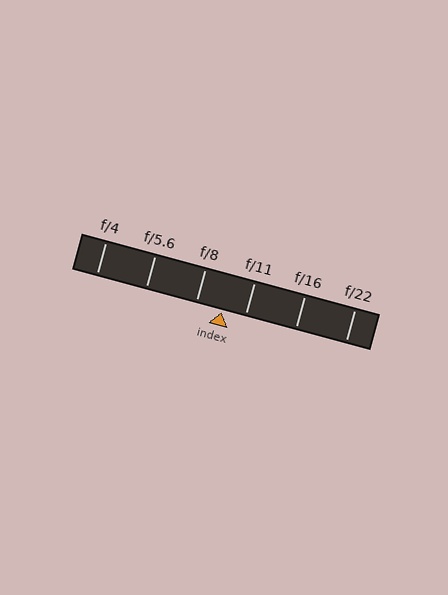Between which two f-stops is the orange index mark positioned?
The index mark is between f/8 and f/11.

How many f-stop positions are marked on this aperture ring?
There are 6 f-stop positions marked.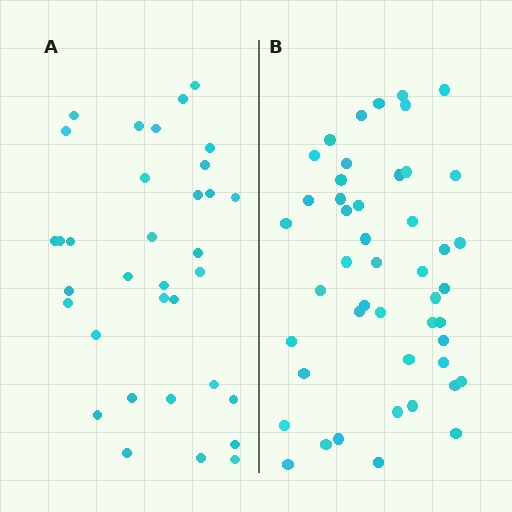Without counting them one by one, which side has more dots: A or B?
Region B (the right region) has more dots.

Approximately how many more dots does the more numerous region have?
Region B has approximately 15 more dots than region A.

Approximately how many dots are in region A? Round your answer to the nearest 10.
About 30 dots. (The exact count is 34, which rounds to 30.)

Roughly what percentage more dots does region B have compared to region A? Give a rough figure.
About 40% more.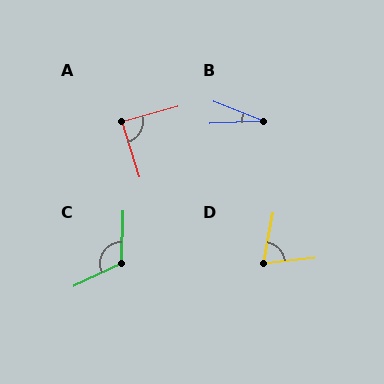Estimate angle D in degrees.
Approximately 73 degrees.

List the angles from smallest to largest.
B (24°), D (73°), A (88°), C (116°).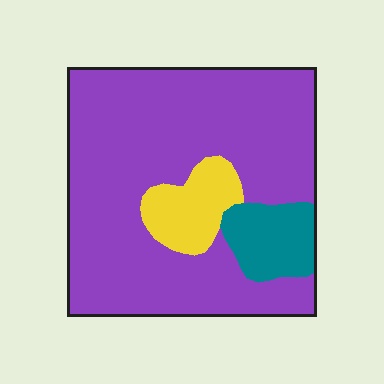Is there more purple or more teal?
Purple.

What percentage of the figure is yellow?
Yellow takes up about one tenth (1/10) of the figure.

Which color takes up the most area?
Purple, at roughly 80%.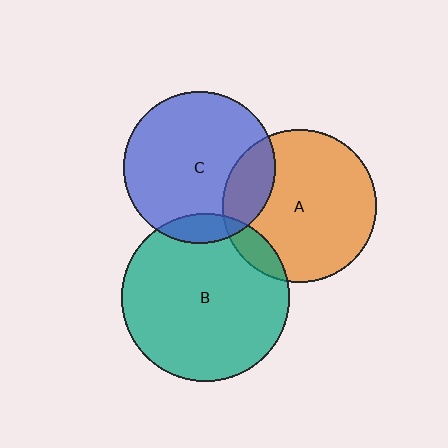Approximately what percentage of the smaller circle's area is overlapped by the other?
Approximately 10%.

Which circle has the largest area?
Circle B (teal).